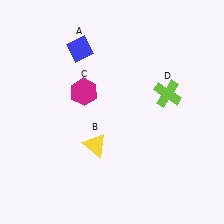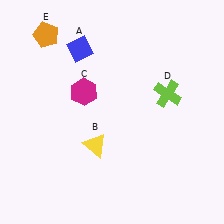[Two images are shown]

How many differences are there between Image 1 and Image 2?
There is 1 difference between the two images.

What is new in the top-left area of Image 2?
An orange pentagon (E) was added in the top-left area of Image 2.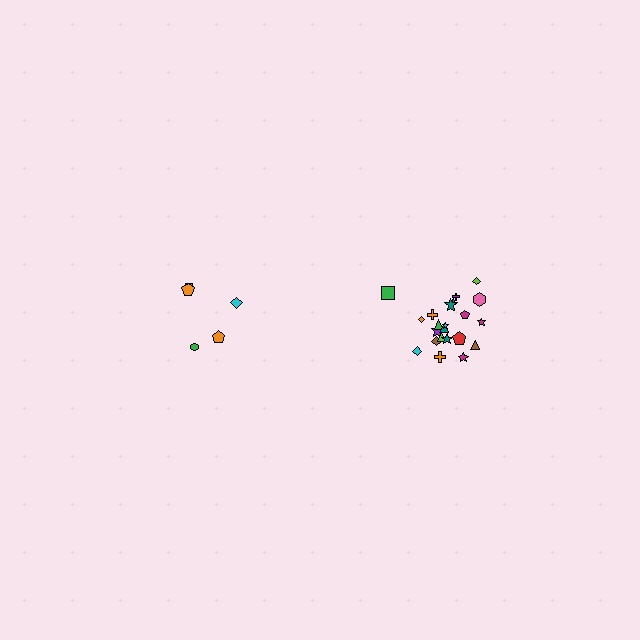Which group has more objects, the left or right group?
The right group.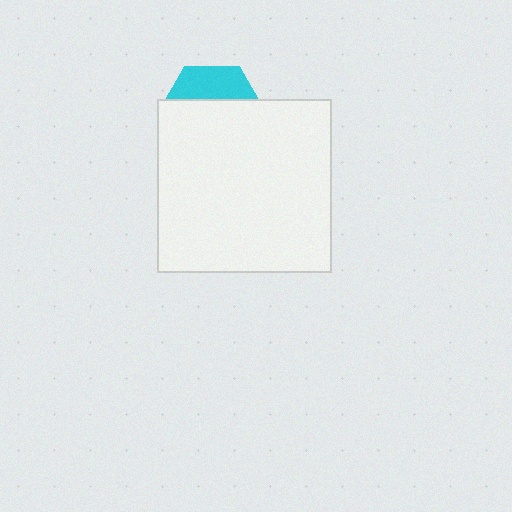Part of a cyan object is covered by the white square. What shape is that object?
It is a hexagon.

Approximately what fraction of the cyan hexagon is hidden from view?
Roughly 68% of the cyan hexagon is hidden behind the white square.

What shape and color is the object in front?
The object in front is a white square.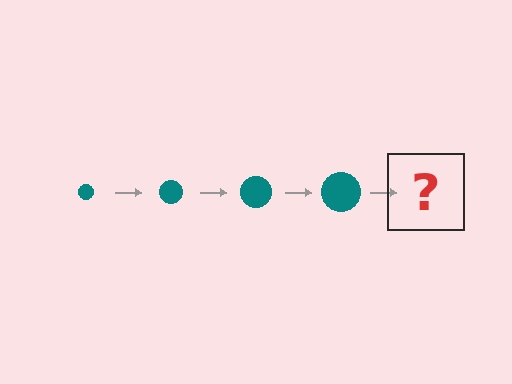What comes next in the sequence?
The next element should be a teal circle, larger than the previous one.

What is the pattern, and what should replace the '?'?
The pattern is that the circle gets progressively larger each step. The '?' should be a teal circle, larger than the previous one.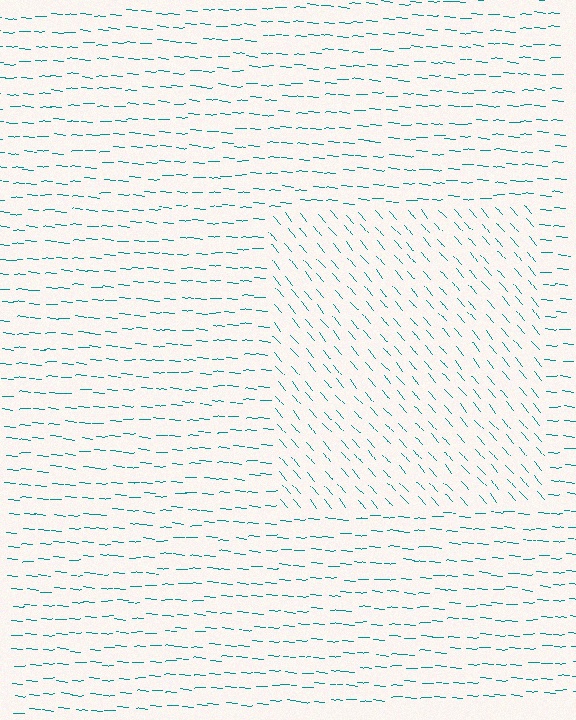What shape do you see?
I see a rectangle.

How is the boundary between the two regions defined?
The boundary is defined purely by a change in line orientation (approximately 45 degrees difference). All lines are the same color and thickness.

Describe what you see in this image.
The image is filled with small teal line segments. A rectangle region in the image has lines oriented differently from the surrounding lines, creating a visible texture boundary.